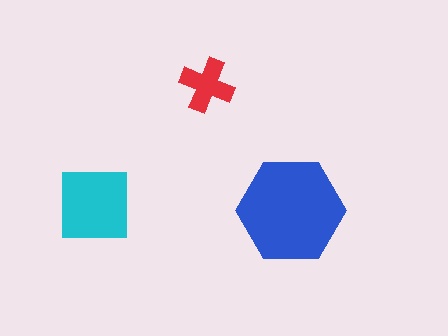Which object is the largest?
The blue hexagon.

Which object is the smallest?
The red cross.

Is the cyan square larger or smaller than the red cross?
Larger.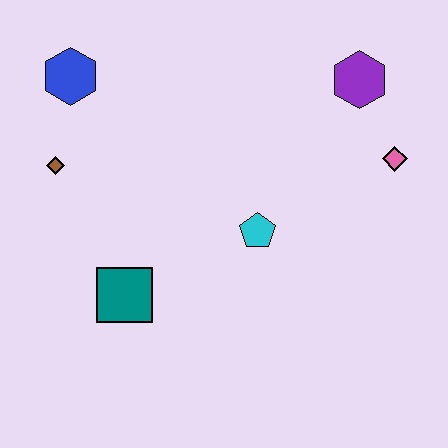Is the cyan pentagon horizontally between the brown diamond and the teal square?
No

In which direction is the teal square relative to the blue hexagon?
The teal square is below the blue hexagon.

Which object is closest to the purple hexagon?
The pink diamond is closest to the purple hexagon.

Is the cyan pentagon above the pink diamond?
No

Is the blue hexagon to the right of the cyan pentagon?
No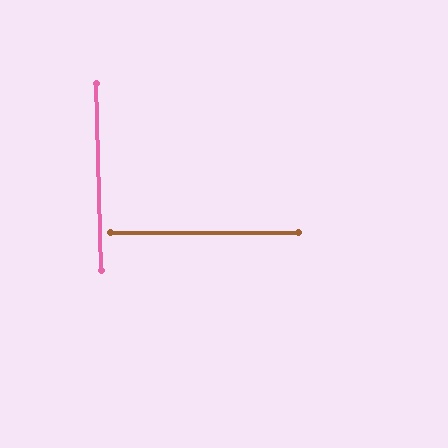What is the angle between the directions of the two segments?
Approximately 89 degrees.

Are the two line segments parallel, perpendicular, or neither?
Perpendicular — they meet at approximately 89°.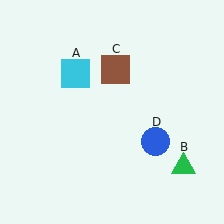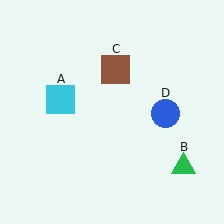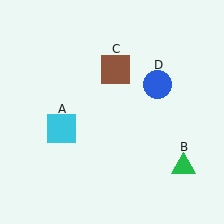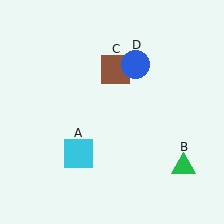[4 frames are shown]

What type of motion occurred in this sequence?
The cyan square (object A), blue circle (object D) rotated counterclockwise around the center of the scene.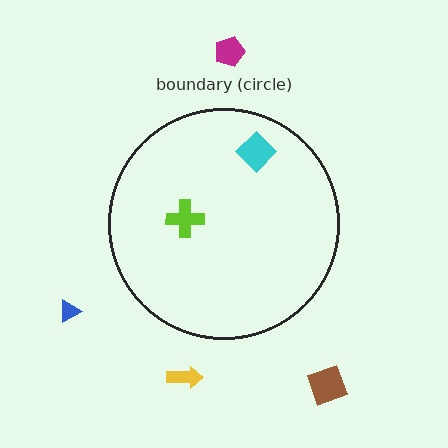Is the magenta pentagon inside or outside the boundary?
Outside.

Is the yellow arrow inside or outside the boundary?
Outside.